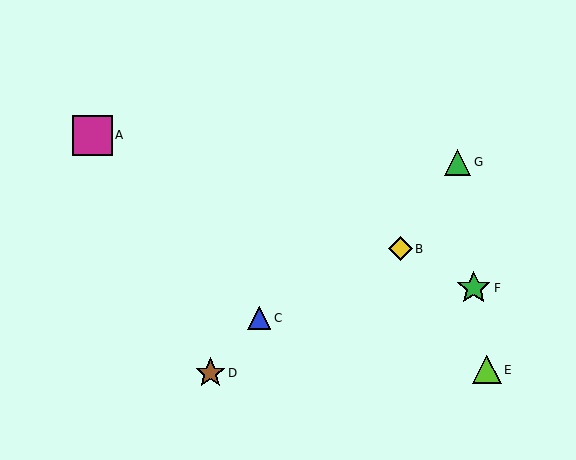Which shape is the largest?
The magenta square (labeled A) is the largest.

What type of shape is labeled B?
Shape B is a yellow diamond.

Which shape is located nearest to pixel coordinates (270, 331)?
The blue triangle (labeled C) at (259, 318) is nearest to that location.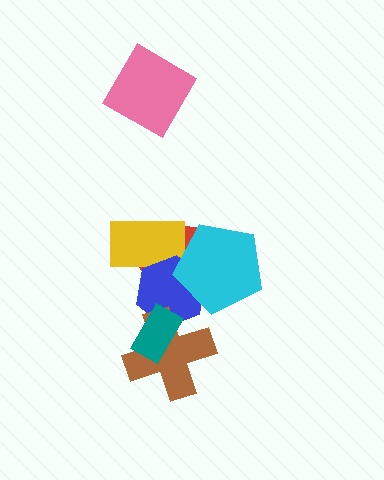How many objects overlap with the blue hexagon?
5 objects overlap with the blue hexagon.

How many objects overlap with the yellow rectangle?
3 objects overlap with the yellow rectangle.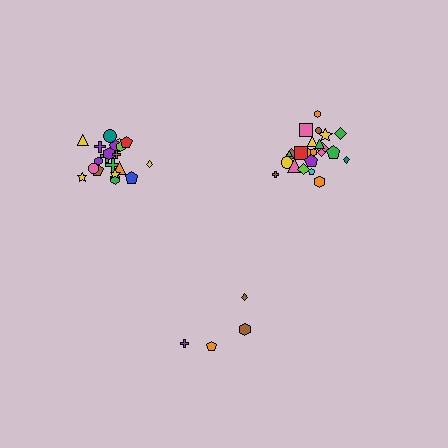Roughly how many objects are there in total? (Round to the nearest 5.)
Roughly 50 objects in total.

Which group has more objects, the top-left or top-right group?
The top-right group.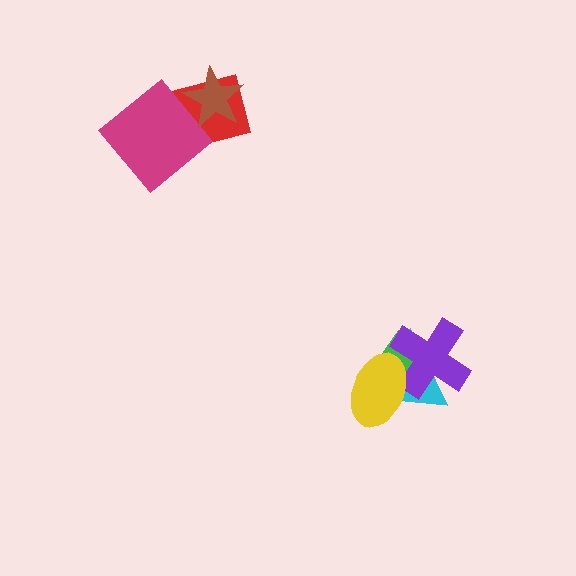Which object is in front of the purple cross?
The yellow ellipse is in front of the purple cross.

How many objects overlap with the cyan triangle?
3 objects overlap with the cyan triangle.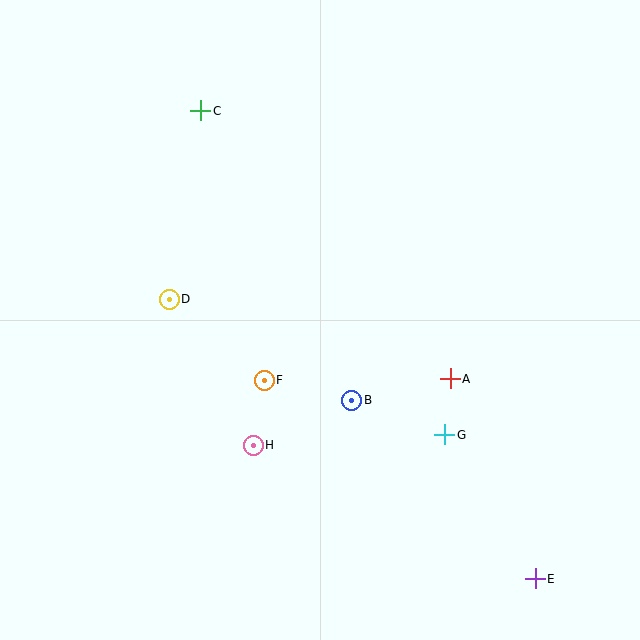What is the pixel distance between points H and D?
The distance between H and D is 169 pixels.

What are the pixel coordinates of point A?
Point A is at (450, 379).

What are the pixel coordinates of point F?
Point F is at (264, 380).